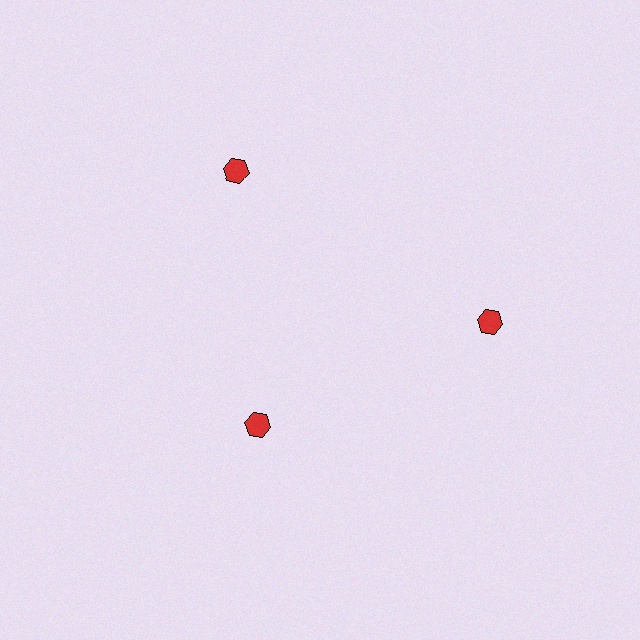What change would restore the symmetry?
The symmetry would be restored by moving it outward, back onto the ring so that all 3 hexagons sit at equal angles and equal distance from the center.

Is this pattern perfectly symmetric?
No. The 3 red hexagons are arranged in a ring, but one element near the 7 o'clock position is pulled inward toward the center, breaking the 3-fold rotational symmetry.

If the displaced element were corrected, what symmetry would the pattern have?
It would have 3-fold rotational symmetry — the pattern would map onto itself every 120 degrees.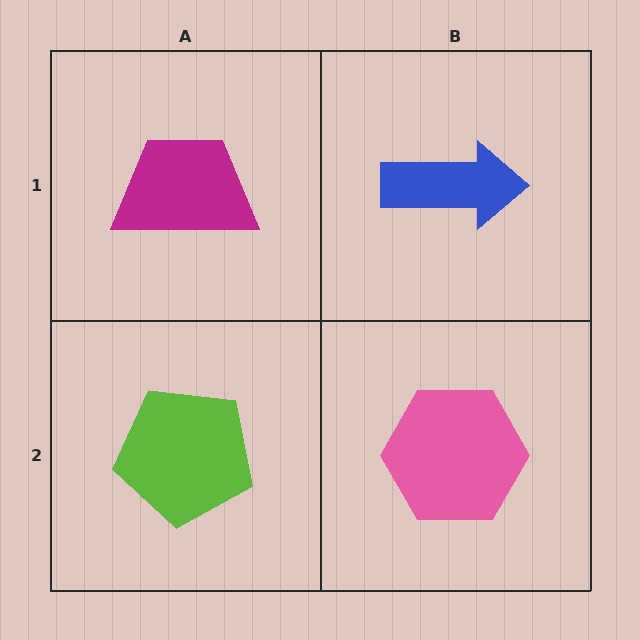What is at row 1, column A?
A magenta trapezoid.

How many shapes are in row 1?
2 shapes.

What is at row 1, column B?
A blue arrow.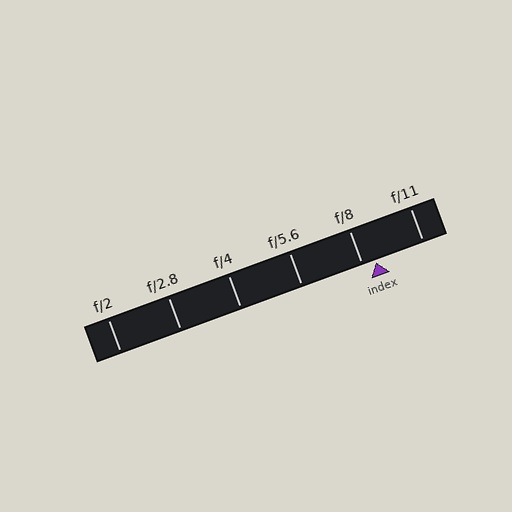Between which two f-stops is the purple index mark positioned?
The index mark is between f/8 and f/11.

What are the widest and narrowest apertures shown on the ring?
The widest aperture shown is f/2 and the narrowest is f/11.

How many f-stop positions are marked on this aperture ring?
There are 6 f-stop positions marked.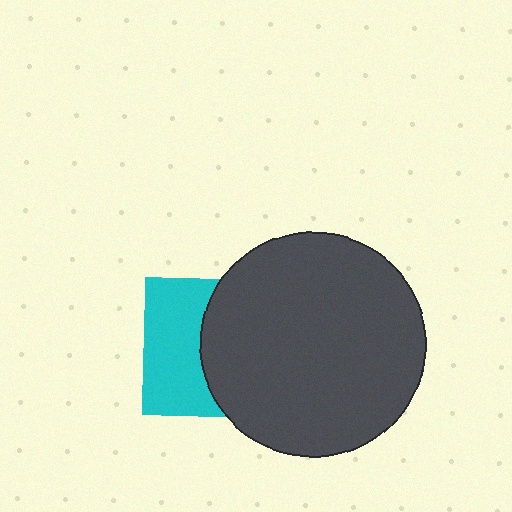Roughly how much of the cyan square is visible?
About half of it is visible (roughly 46%).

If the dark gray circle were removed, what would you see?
You would see the complete cyan square.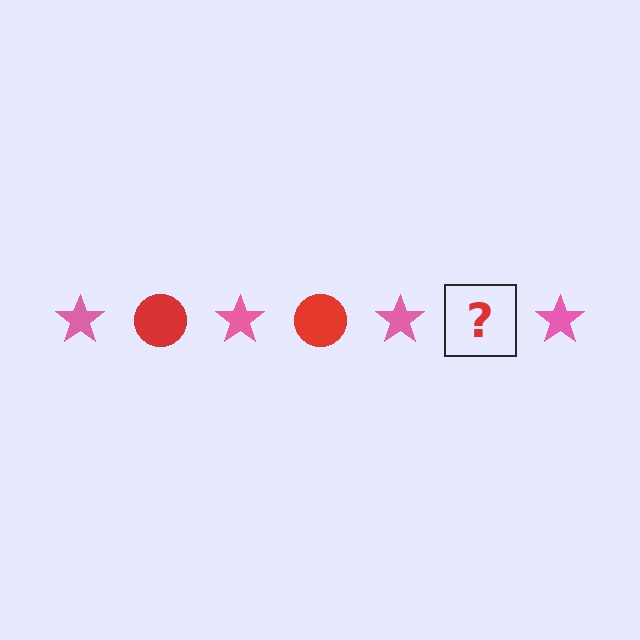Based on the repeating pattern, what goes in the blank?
The blank should be a red circle.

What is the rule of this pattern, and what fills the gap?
The rule is that the pattern alternates between pink star and red circle. The gap should be filled with a red circle.